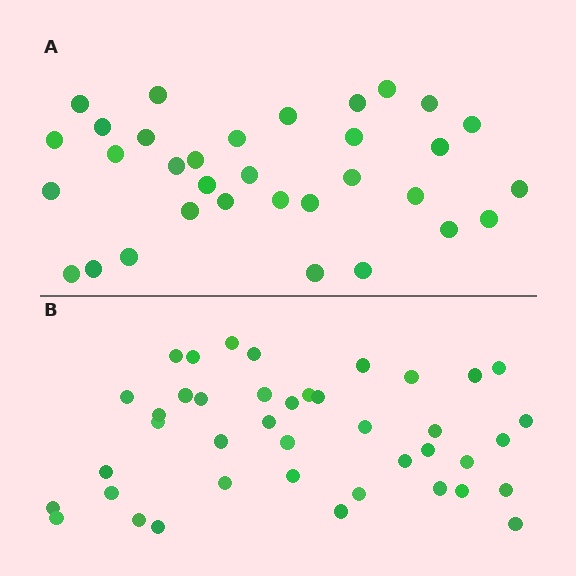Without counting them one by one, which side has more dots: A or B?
Region B (the bottom region) has more dots.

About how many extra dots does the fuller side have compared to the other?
Region B has roughly 8 or so more dots than region A.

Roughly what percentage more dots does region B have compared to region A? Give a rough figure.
About 25% more.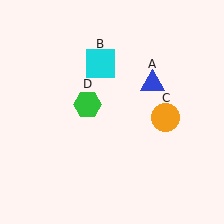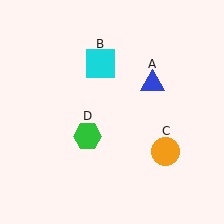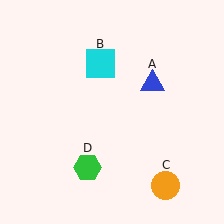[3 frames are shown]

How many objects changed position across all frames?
2 objects changed position: orange circle (object C), green hexagon (object D).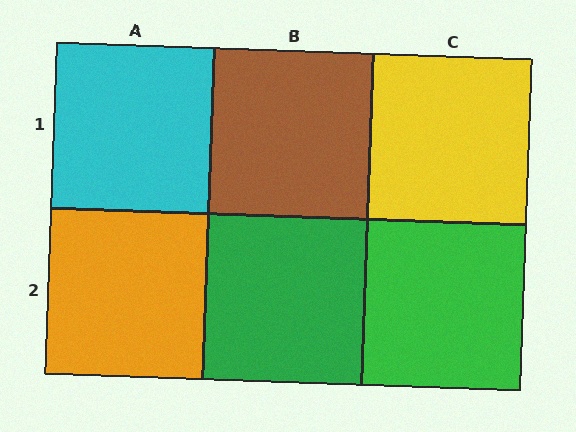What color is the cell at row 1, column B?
Brown.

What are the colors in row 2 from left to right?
Orange, green, green.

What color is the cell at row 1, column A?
Cyan.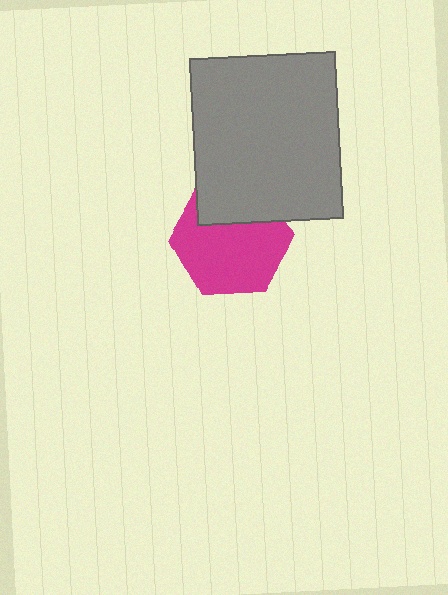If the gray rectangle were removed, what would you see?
You would see the complete magenta hexagon.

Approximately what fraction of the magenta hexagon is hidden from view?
Roughly 31% of the magenta hexagon is hidden behind the gray rectangle.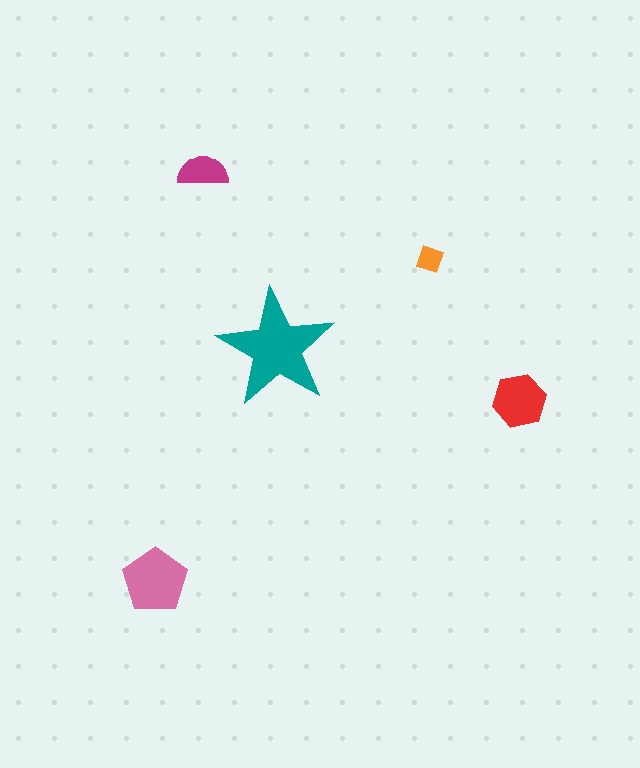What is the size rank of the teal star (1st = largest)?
1st.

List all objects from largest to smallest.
The teal star, the pink pentagon, the red hexagon, the magenta semicircle, the orange diamond.